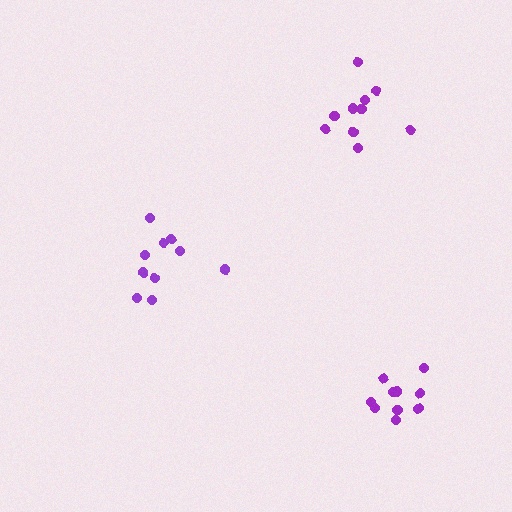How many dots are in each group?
Group 1: 10 dots, Group 2: 10 dots, Group 3: 10 dots (30 total).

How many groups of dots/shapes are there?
There are 3 groups.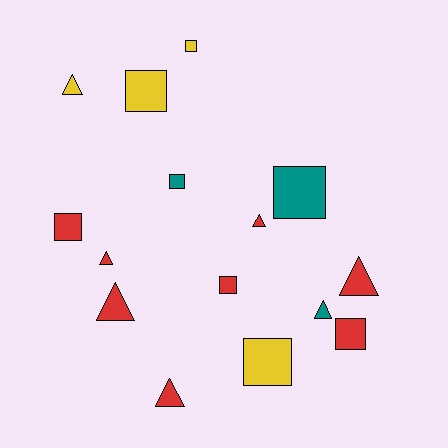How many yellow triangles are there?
There is 1 yellow triangle.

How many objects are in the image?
There are 15 objects.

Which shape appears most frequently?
Square, with 8 objects.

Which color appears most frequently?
Red, with 8 objects.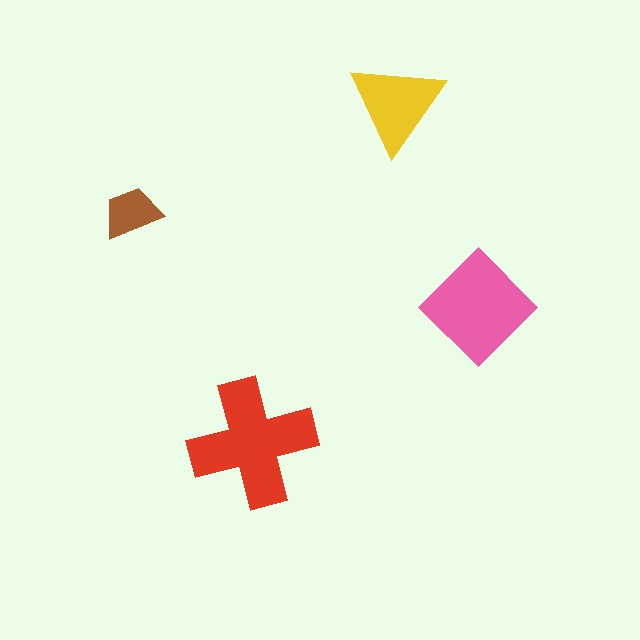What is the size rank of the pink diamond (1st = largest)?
2nd.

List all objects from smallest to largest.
The brown trapezoid, the yellow triangle, the pink diamond, the red cross.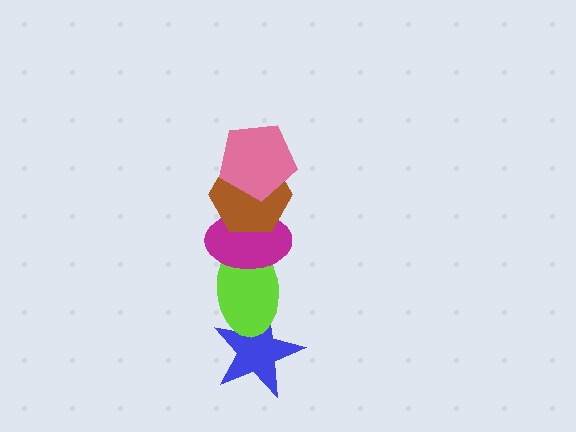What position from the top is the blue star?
The blue star is 5th from the top.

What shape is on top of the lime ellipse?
The magenta ellipse is on top of the lime ellipse.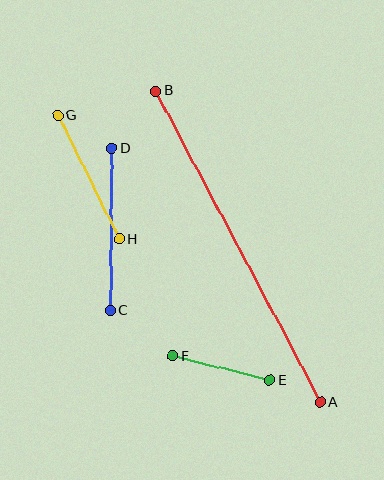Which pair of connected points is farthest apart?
Points A and B are farthest apart.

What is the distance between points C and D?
The distance is approximately 162 pixels.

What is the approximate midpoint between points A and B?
The midpoint is at approximately (238, 247) pixels.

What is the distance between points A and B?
The distance is approximately 352 pixels.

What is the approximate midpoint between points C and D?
The midpoint is at approximately (111, 229) pixels.